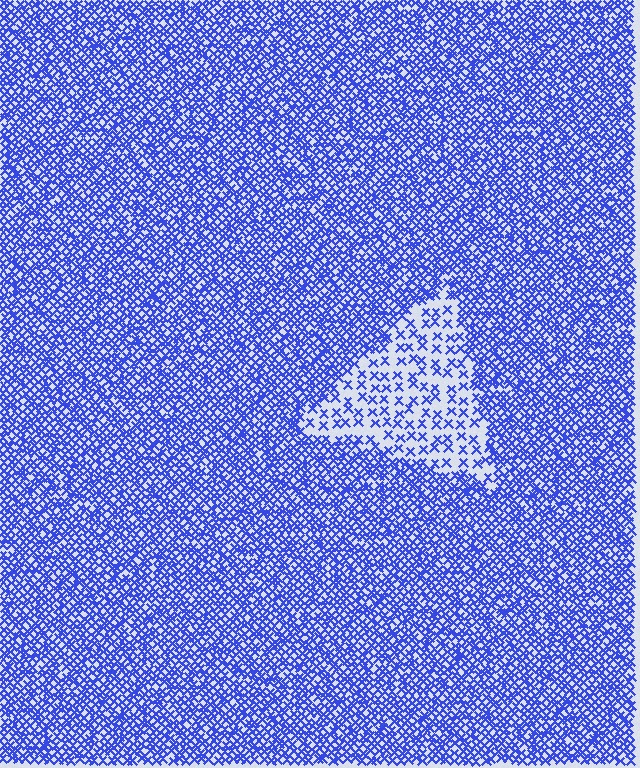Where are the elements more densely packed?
The elements are more densely packed outside the triangle boundary.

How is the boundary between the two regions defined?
The boundary is defined by a change in element density (approximately 2.8x ratio). All elements are the same color, size, and shape.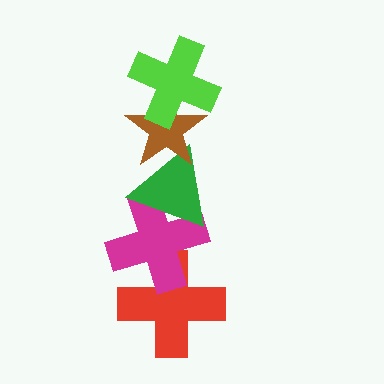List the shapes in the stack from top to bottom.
From top to bottom: the lime cross, the brown star, the green triangle, the magenta cross, the red cross.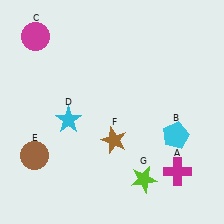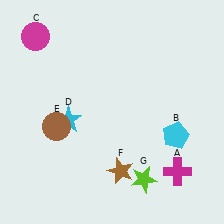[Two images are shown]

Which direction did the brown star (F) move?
The brown star (F) moved down.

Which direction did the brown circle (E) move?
The brown circle (E) moved up.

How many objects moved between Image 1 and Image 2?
2 objects moved between the two images.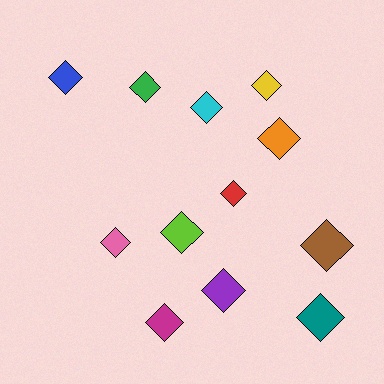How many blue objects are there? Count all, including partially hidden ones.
There is 1 blue object.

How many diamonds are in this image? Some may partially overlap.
There are 12 diamonds.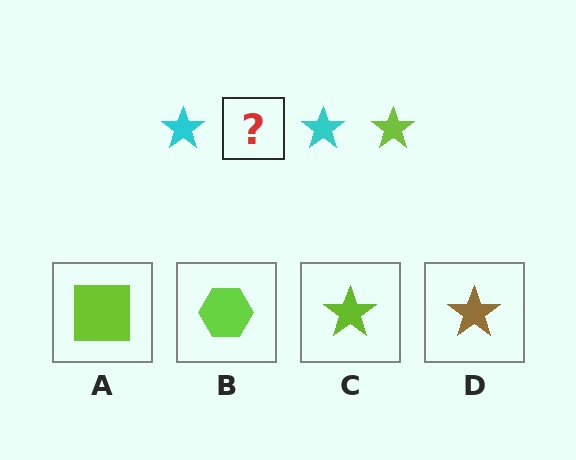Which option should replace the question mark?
Option C.